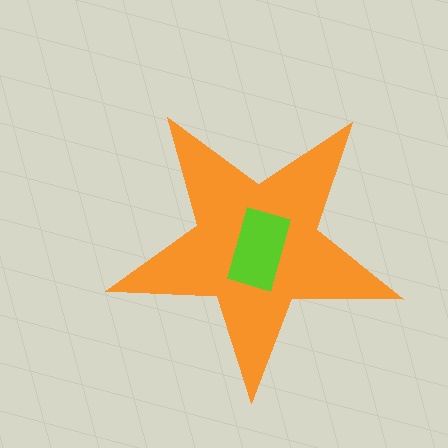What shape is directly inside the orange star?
The lime rectangle.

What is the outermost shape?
The orange star.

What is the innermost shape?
The lime rectangle.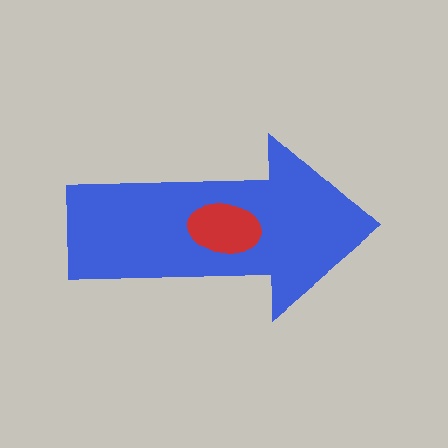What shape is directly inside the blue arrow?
The red ellipse.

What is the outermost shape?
The blue arrow.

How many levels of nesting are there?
2.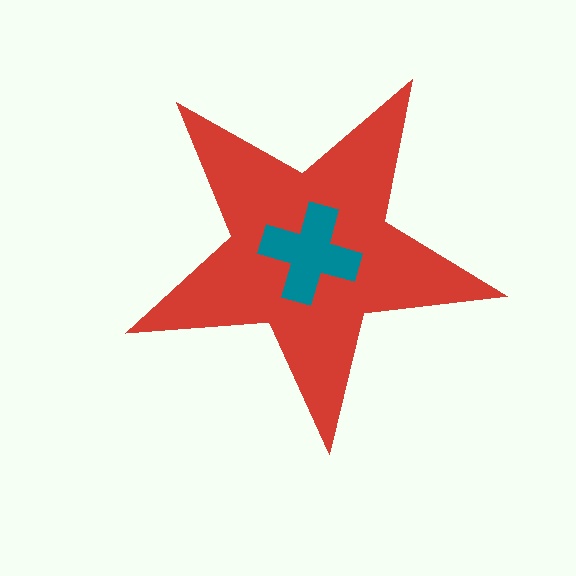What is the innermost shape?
The teal cross.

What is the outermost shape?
The red star.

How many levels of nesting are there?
2.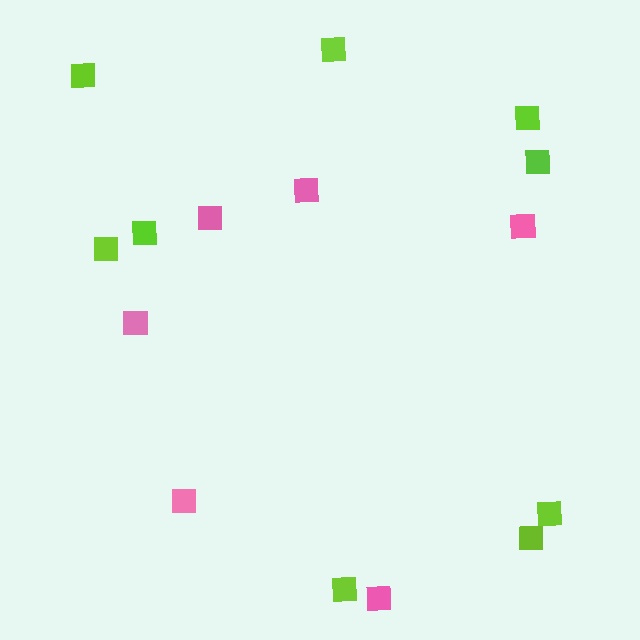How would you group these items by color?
There are 2 groups: one group of pink squares (6) and one group of lime squares (9).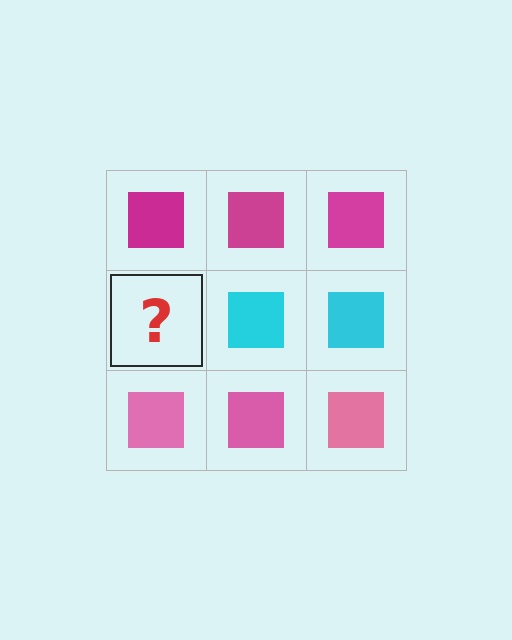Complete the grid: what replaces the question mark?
The question mark should be replaced with a cyan square.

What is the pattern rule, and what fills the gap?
The rule is that each row has a consistent color. The gap should be filled with a cyan square.